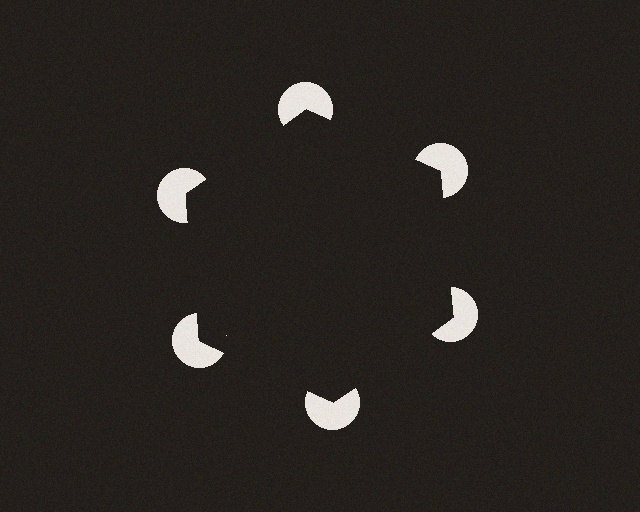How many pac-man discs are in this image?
There are 6 — one at each vertex of the illusory hexagon.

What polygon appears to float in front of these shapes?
An illusory hexagon — its edges are inferred from the aligned wedge cuts in the pac-man discs, not physically drawn.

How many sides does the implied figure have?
6 sides.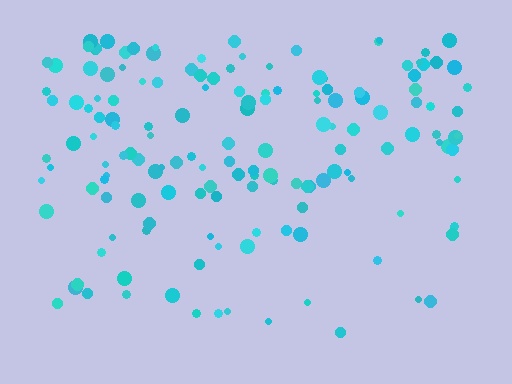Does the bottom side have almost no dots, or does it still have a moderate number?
Still a moderate number, just noticeably fewer than the top.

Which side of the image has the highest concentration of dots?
The top.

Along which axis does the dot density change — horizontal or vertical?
Vertical.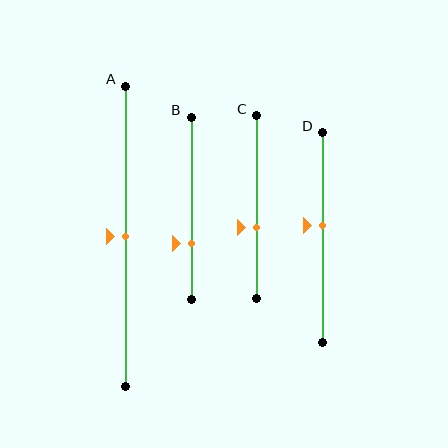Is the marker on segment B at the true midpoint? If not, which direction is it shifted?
No, the marker on segment B is shifted downward by about 19% of the segment length.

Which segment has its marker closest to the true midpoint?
Segment A has its marker closest to the true midpoint.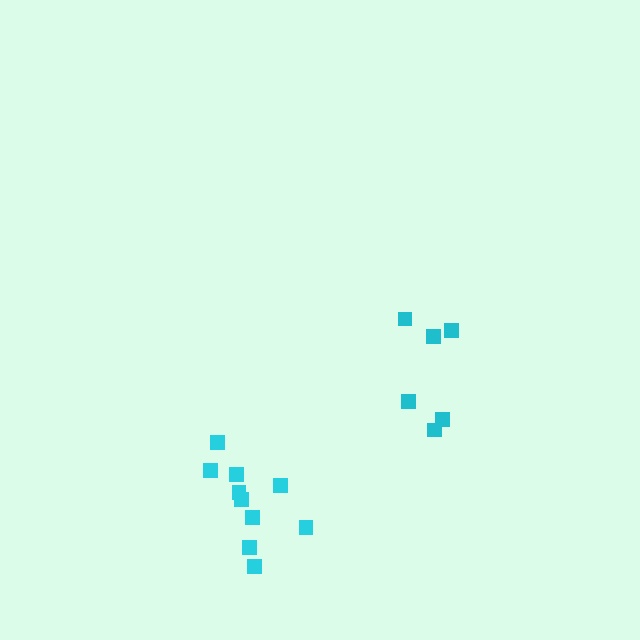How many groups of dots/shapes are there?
There are 2 groups.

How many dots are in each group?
Group 1: 10 dots, Group 2: 6 dots (16 total).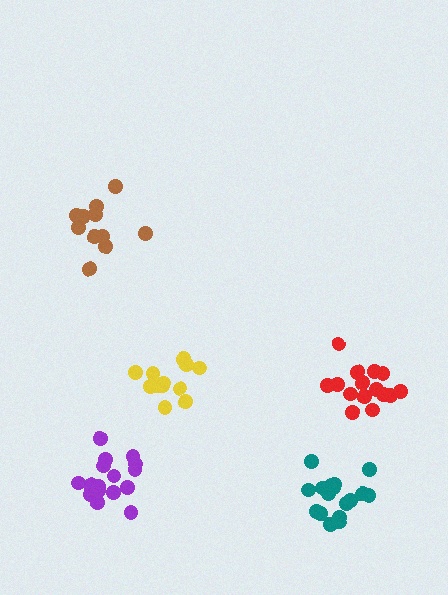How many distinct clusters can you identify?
There are 5 distinct clusters.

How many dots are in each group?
Group 1: 16 dots, Group 2: 13 dots, Group 3: 12 dots, Group 4: 17 dots, Group 5: 15 dots (73 total).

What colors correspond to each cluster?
The clusters are colored: purple, yellow, brown, teal, red.